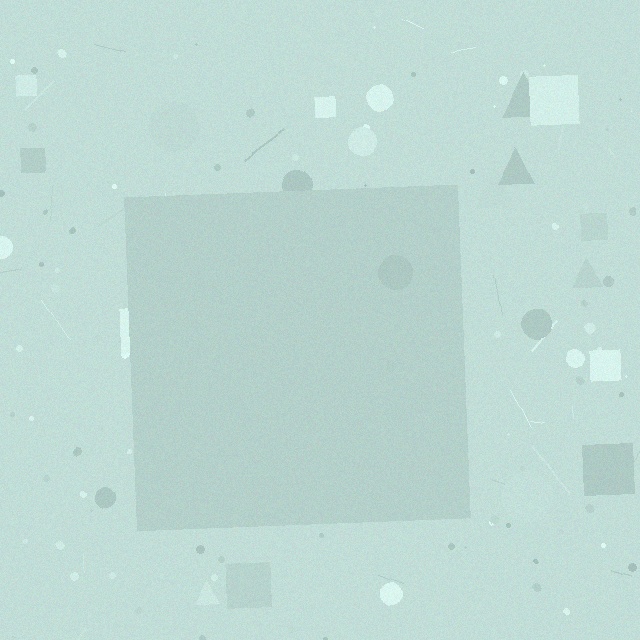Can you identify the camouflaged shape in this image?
The camouflaged shape is a square.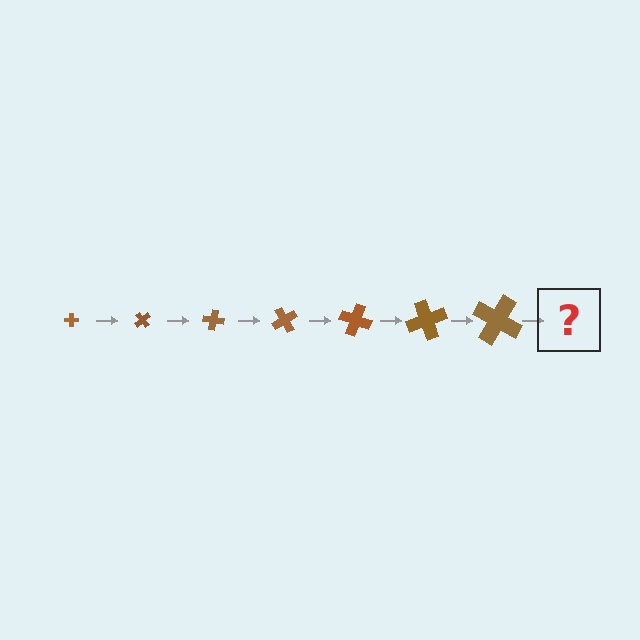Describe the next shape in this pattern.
It should be a cross, larger than the previous one and rotated 350 degrees from the start.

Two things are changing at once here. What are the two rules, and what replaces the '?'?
The two rules are that the cross grows larger each step and it rotates 50 degrees each step. The '?' should be a cross, larger than the previous one and rotated 350 degrees from the start.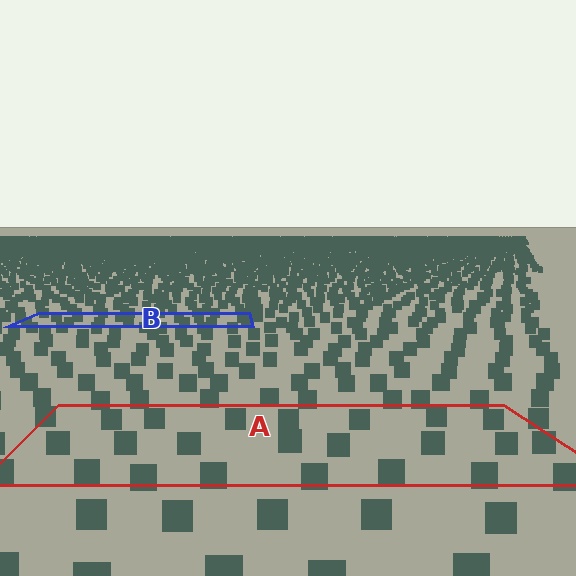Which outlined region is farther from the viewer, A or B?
Region B is farther from the viewer — the texture elements inside it appear smaller and more densely packed.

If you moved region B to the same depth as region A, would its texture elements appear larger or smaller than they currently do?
They would appear larger. At a closer depth, the same texture elements are projected at a bigger on-screen size.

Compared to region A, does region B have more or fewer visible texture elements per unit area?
Region B has more texture elements per unit area — they are packed more densely because it is farther away.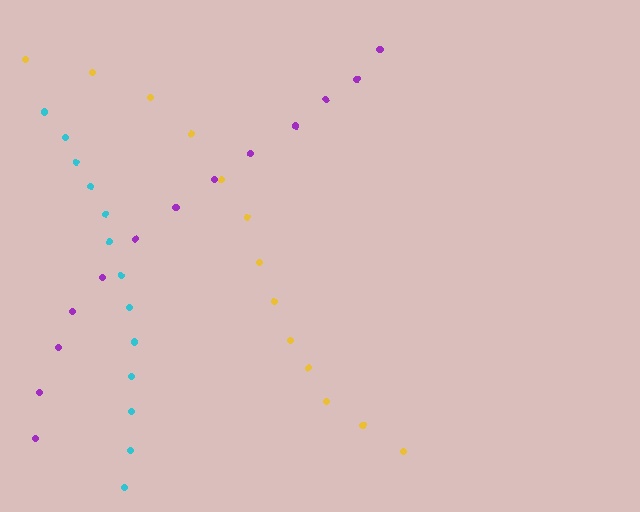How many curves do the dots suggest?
There are 3 distinct paths.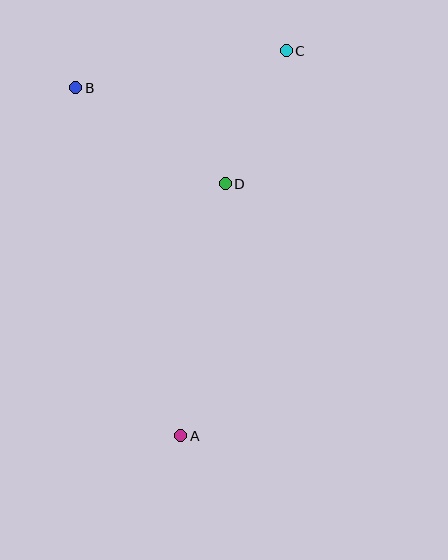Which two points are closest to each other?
Points C and D are closest to each other.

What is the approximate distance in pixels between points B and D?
The distance between B and D is approximately 178 pixels.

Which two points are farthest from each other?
Points A and C are farthest from each other.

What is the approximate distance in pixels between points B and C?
The distance between B and C is approximately 214 pixels.